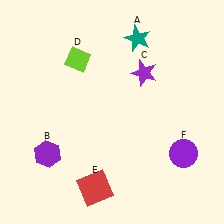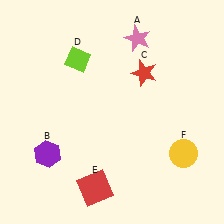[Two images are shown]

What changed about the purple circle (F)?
In Image 1, F is purple. In Image 2, it changed to yellow.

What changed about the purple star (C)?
In Image 1, C is purple. In Image 2, it changed to red.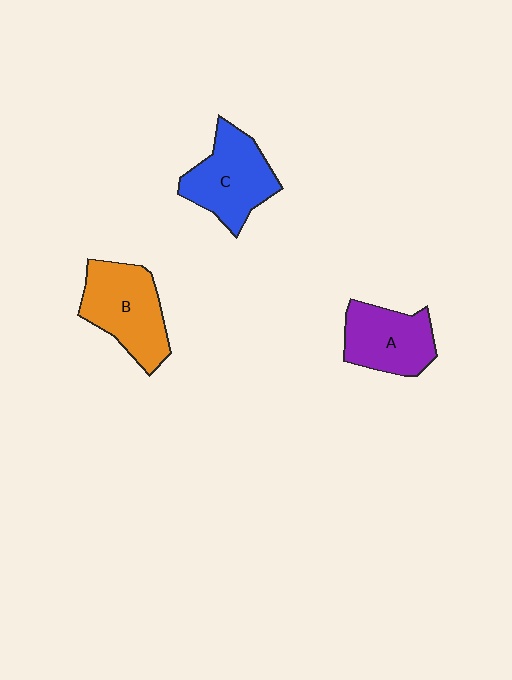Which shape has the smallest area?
Shape A (purple).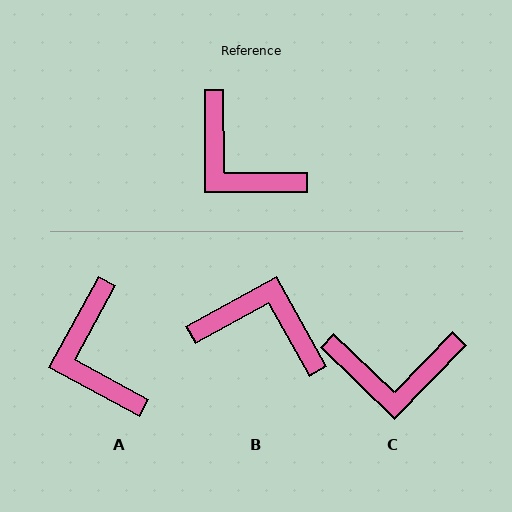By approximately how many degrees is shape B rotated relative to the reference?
Approximately 151 degrees clockwise.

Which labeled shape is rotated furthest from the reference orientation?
B, about 151 degrees away.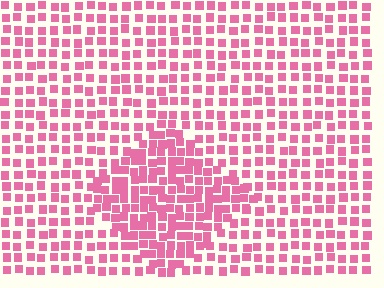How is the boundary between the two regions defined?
The boundary is defined by a change in element density (approximately 1.7x ratio). All elements are the same color, size, and shape.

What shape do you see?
I see a diamond.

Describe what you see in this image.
The image contains small pink elements arranged at two different densities. A diamond-shaped region is visible where the elements are more densely packed than the surrounding area.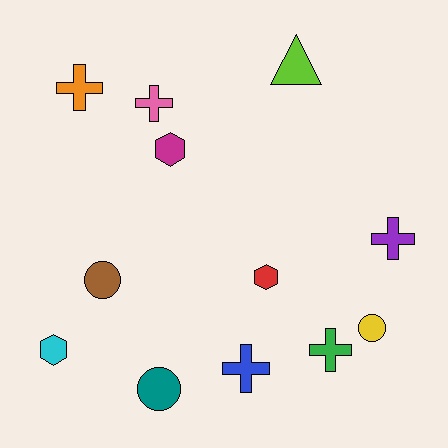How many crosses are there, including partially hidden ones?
There are 5 crosses.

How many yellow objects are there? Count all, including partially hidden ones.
There is 1 yellow object.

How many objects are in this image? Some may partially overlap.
There are 12 objects.